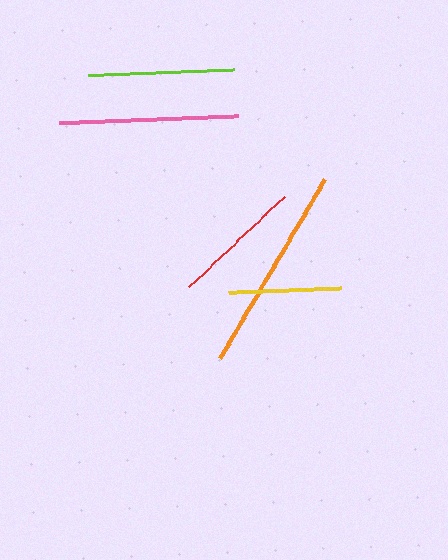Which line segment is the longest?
The orange line is the longest at approximately 208 pixels.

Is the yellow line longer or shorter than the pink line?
The pink line is longer than the yellow line.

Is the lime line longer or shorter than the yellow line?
The lime line is longer than the yellow line.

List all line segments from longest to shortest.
From longest to shortest: orange, pink, lime, red, yellow.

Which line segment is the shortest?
The yellow line is the shortest at approximately 112 pixels.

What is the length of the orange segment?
The orange segment is approximately 208 pixels long.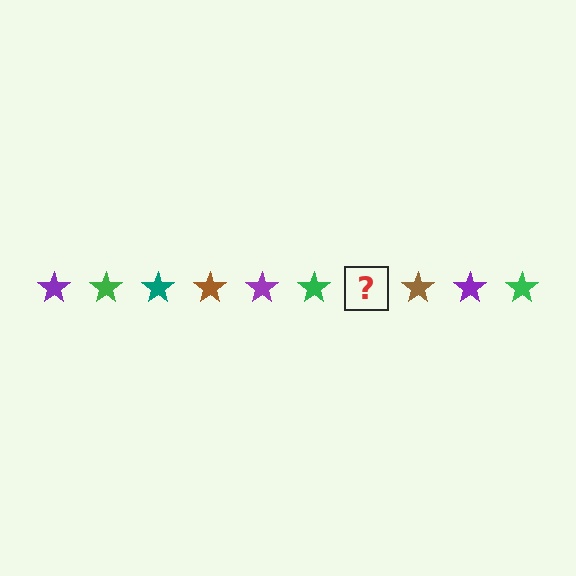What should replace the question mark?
The question mark should be replaced with a teal star.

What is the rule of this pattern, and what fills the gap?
The rule is that the pattern cycles through purple, green, teal, brown stars. The gap should be filled with a teal star.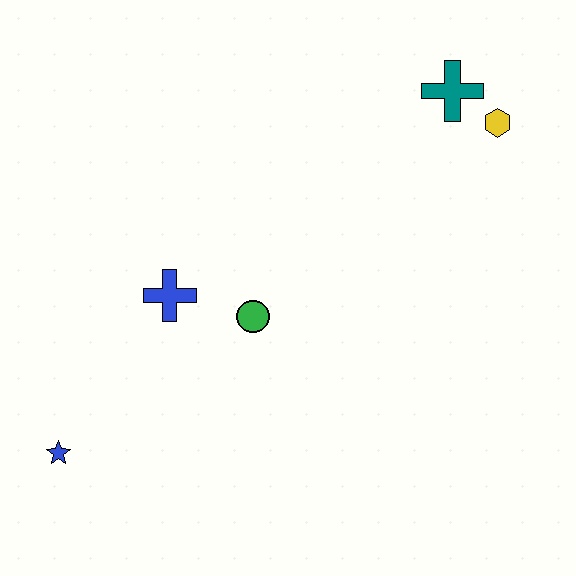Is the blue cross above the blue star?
Yes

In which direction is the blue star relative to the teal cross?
The blue star is to the left of the teal cross.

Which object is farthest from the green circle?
The yellow hexagon is farthest from the green circle.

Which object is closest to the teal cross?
The yellow hexagon is closest to the teal cross.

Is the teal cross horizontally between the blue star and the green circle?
No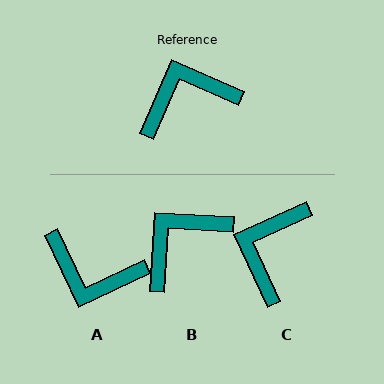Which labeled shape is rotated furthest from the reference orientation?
A, about 139 degrees away.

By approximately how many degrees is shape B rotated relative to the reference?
Approximately 20 degrees counter-clockwise.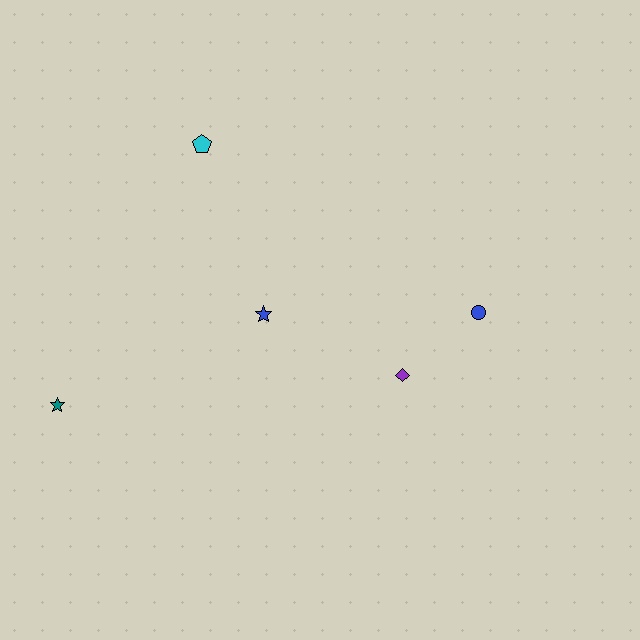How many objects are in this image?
There are 5 objects.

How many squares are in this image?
There are no squares.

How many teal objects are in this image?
There is 1 teal object.